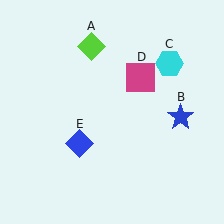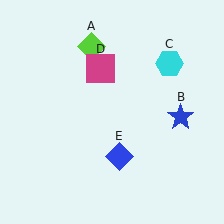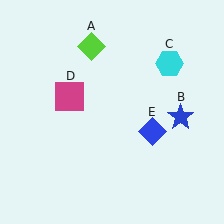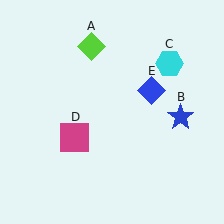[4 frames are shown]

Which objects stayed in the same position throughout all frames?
Lime diamond (object A) and blue star (object B) and cyan hexagon (object C) remained stationary.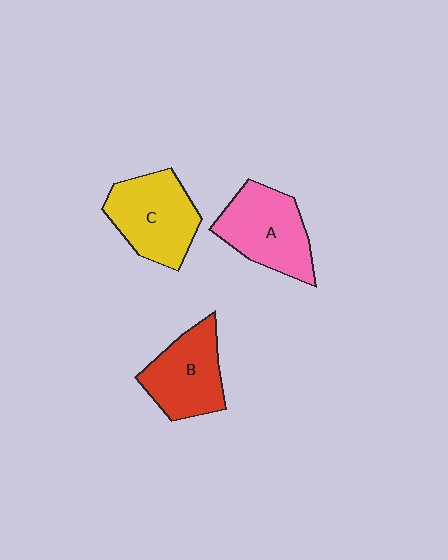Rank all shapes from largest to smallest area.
From largest to smallest: C (yellow), A (pink), B (red).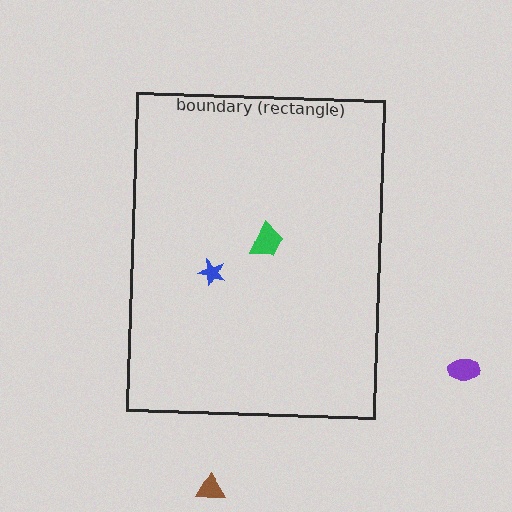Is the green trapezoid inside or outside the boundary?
Inside.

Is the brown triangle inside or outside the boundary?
Outside.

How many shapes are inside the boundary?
2 inside, 2 outside.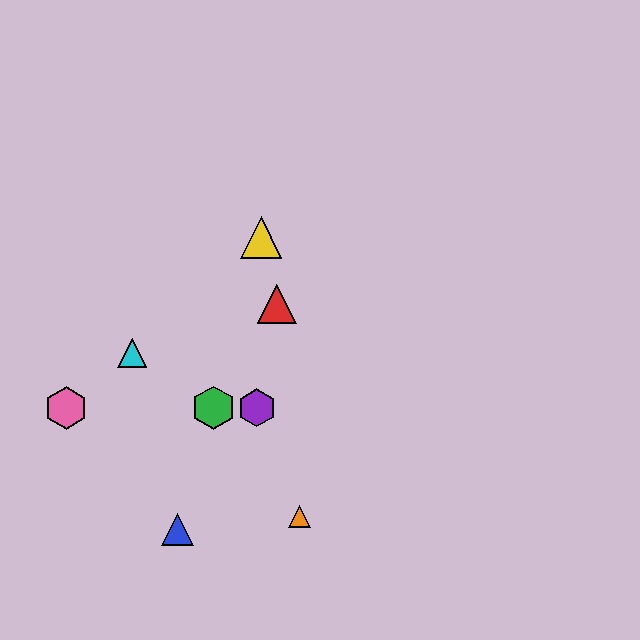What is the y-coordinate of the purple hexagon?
The purple hexagon is at y≈408.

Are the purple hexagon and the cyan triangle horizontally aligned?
No, the purple hexagon is at y≈408 and the cyan triangle is at y≈353.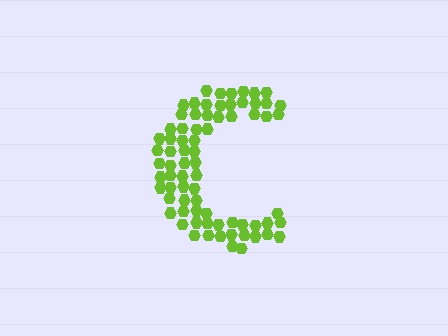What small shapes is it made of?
It is made of small hexagons.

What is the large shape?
The large shape is the letter C.